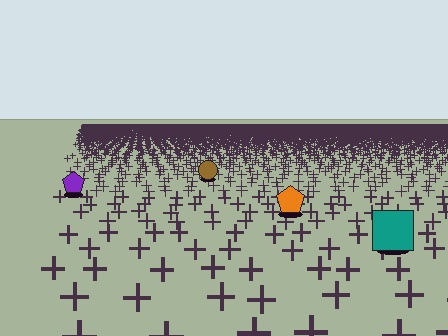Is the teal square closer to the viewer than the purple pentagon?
Yes. The teal square is closer — you can tell from the texture gradient: the ground texture is coarser near it.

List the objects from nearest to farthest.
From nearest to farthest: the teal square, the orange pentagon, the purple pentagon, the brown circle.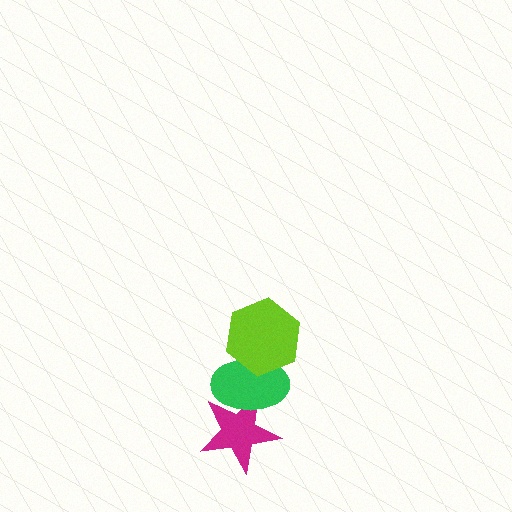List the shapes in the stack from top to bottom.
From top to bottom: the lime hexagon, the green ellipse, the magenta star.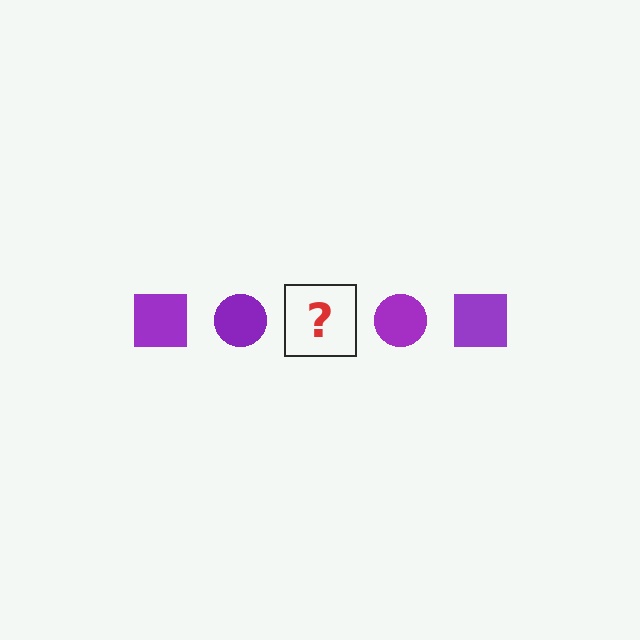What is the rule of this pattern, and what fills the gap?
The rule is that the pattern cycles through square, circle shapes in purple. The gap should be filled with a purple square.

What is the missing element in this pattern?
The missing element is a purple square.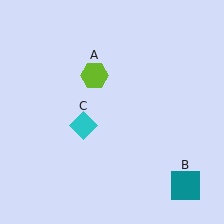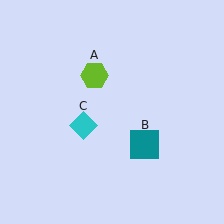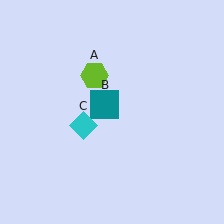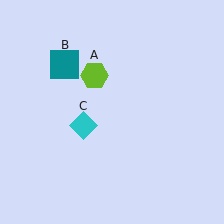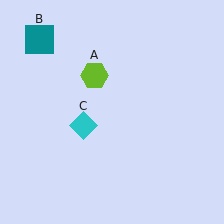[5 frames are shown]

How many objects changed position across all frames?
1 object changed position: teal square (object B).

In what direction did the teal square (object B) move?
The teal square (object B) moved up and to the left.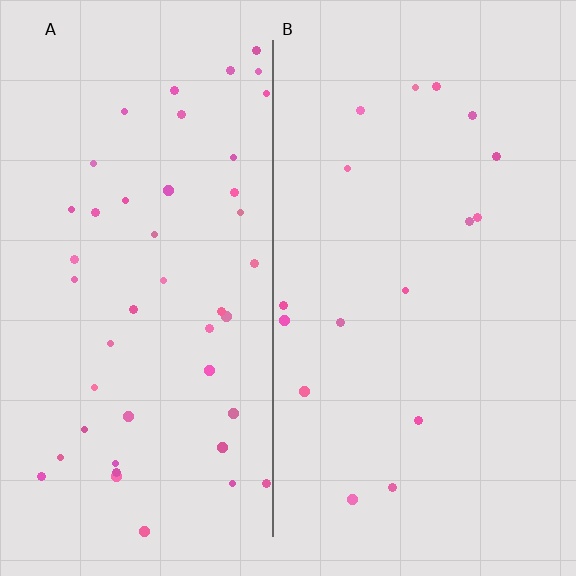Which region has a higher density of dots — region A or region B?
A (the left).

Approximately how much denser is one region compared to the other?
Approximately 2.8× — region A over region B.